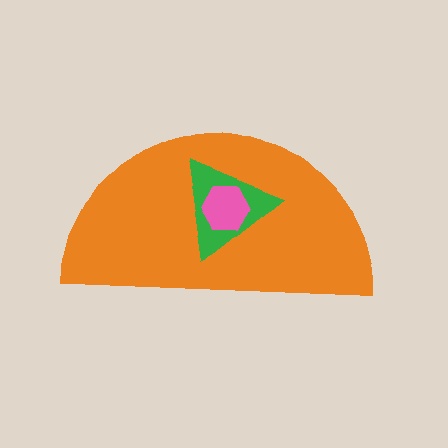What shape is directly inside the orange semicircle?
The green triangle.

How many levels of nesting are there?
3.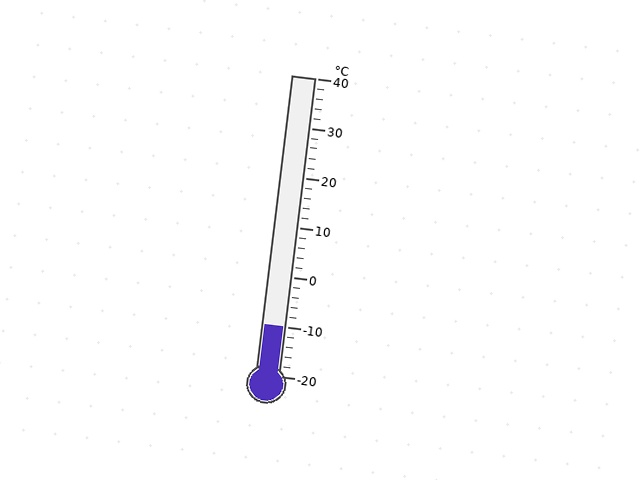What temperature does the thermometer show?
The thermometer shows approximately -10°C.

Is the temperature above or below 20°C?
The temperature is below 20°C.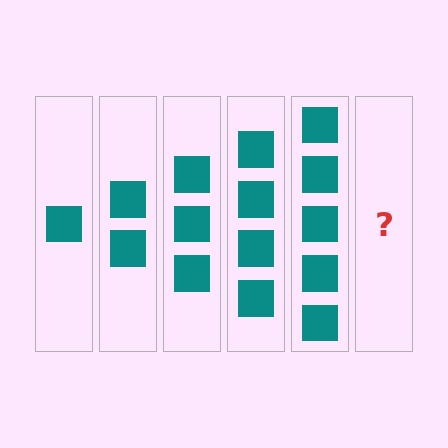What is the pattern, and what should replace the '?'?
The pattern is that each step adds one more square. The '?' should be 6 squares.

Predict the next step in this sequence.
The next step is 6 squares.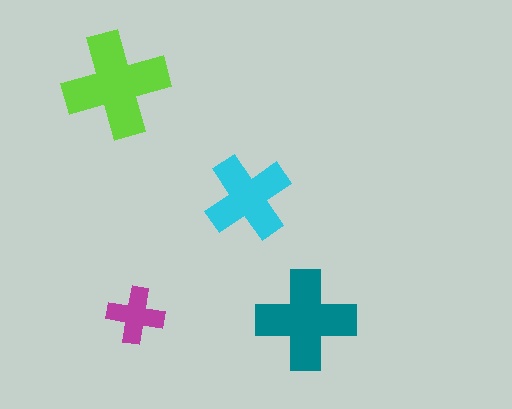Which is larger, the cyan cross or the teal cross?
The teal one.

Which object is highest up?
The lime cross is topmost.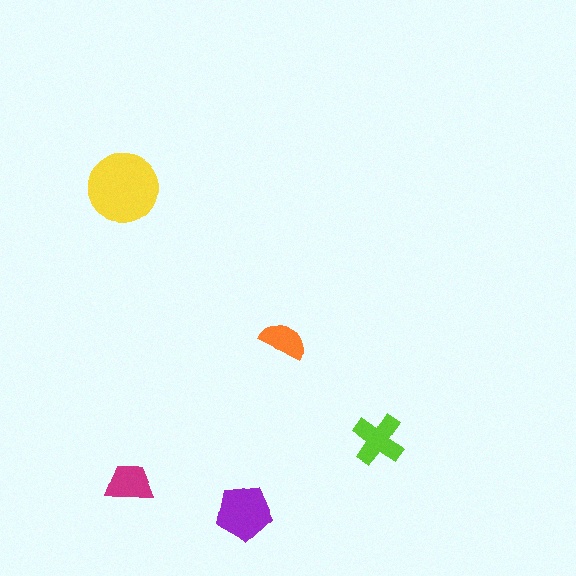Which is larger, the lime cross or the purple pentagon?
The purple pentagon.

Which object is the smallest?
The orange semicircle.